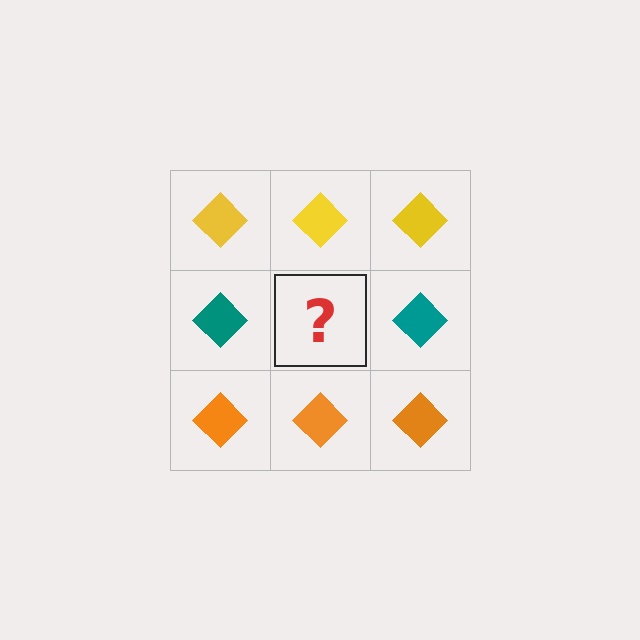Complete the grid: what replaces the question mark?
The question mark should be replaced with a teal diamond.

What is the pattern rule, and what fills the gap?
The rule is that each row has a consistent color. The gap should be filled with a teal diamond.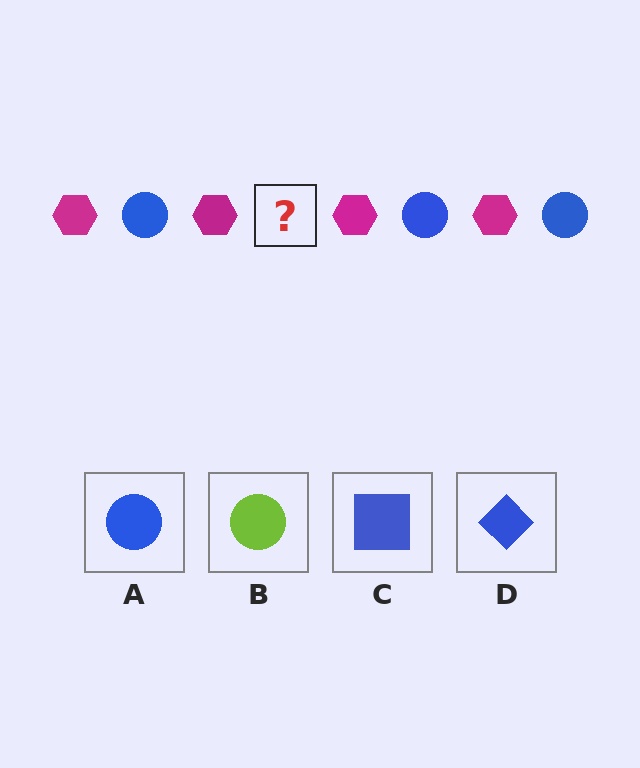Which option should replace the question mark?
Option A.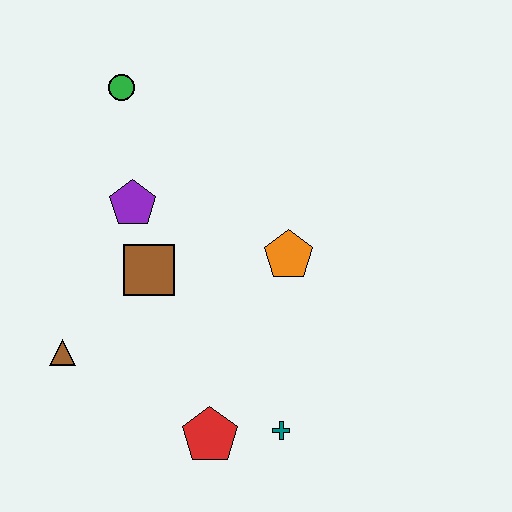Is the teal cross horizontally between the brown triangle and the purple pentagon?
No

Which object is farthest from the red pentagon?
The green circle is farthest from the red pentagon.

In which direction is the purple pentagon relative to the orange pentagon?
The purple pentagon is to the left of the orange pentagon.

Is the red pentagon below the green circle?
Yes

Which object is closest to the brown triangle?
The brown square is closest to the brown triangle.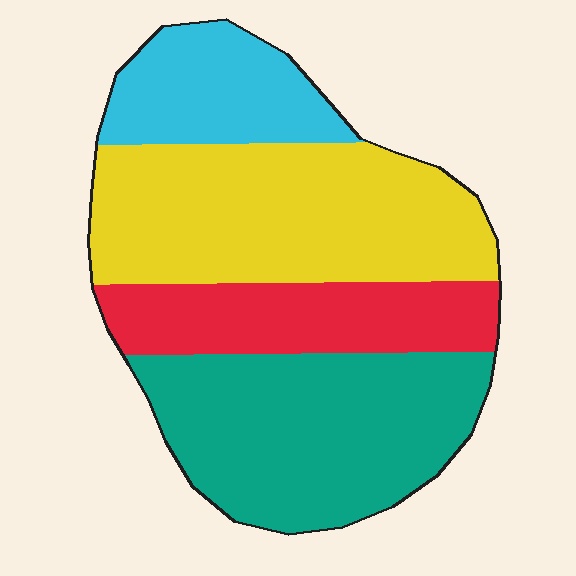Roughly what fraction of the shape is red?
Red takes up between a sixth and a third of the shape.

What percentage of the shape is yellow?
Yellow covers about 35% of the shape.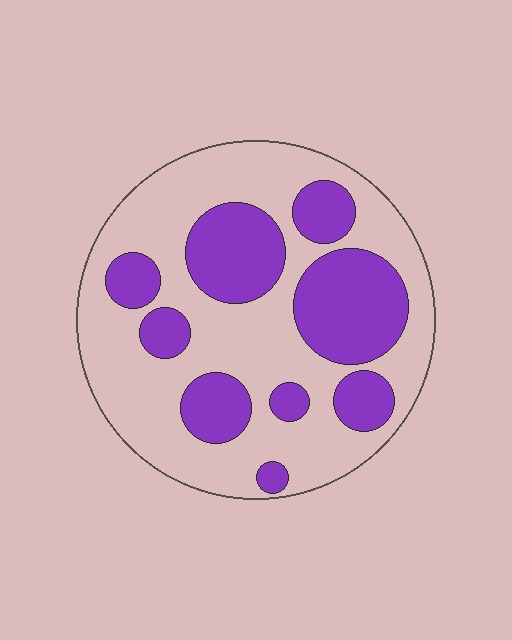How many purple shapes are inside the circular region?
9.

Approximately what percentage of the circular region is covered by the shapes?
Approximately 35%.